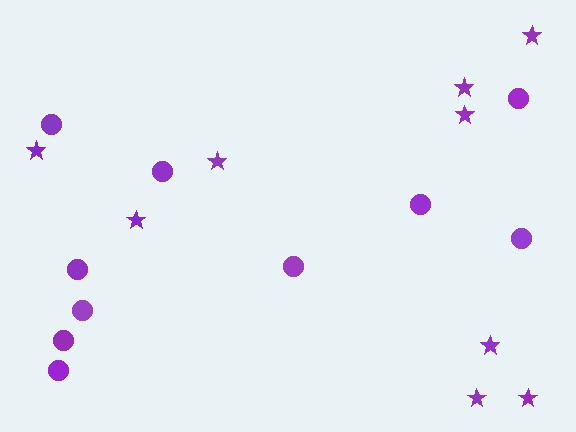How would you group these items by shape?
There are 2 groups: one group of circles (10) and one group of stars (9).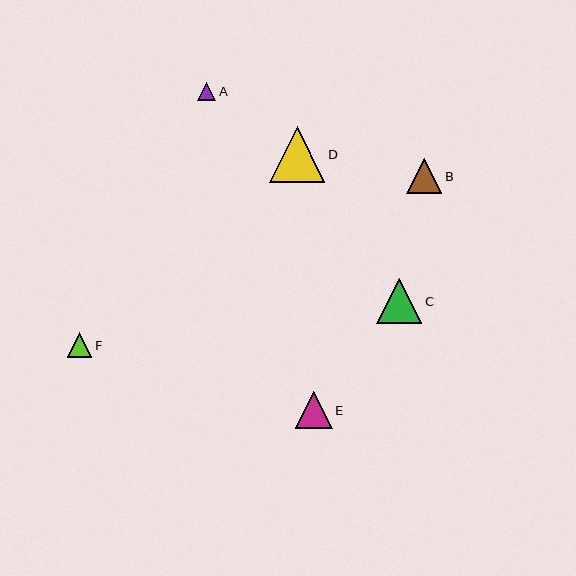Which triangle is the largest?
Triangle D is the largest with a size of approximately 55 pixels.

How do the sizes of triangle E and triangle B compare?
Triangle E and triangle B are approximately the same size.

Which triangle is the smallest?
Triangle A is the smallest with a size of approximately 18 pixels.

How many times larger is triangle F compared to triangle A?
Triangle F is approximately 1.3 times the size of triangle A.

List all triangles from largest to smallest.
From largest to smallest: D, C, E, B, F, A.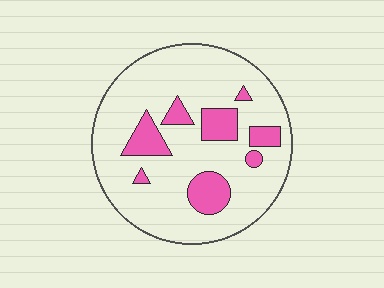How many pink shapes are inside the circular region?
8.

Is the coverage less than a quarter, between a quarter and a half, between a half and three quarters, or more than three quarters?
Less than a quarter.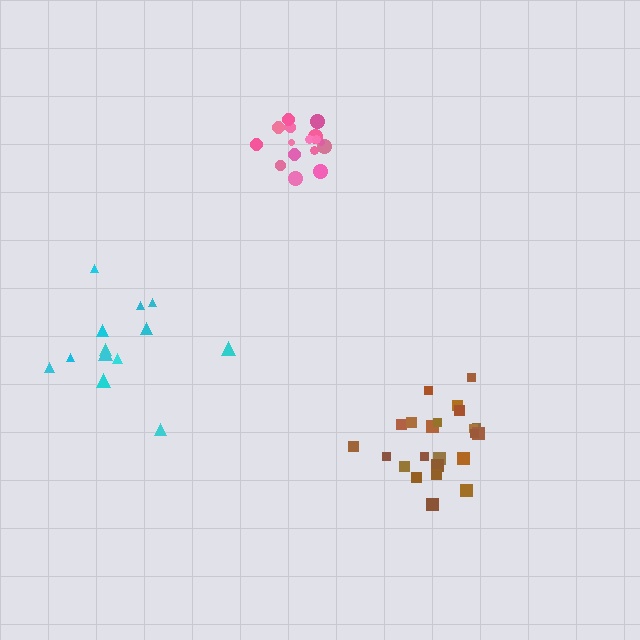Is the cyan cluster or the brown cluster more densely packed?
Brown.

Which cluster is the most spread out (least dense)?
Cyan.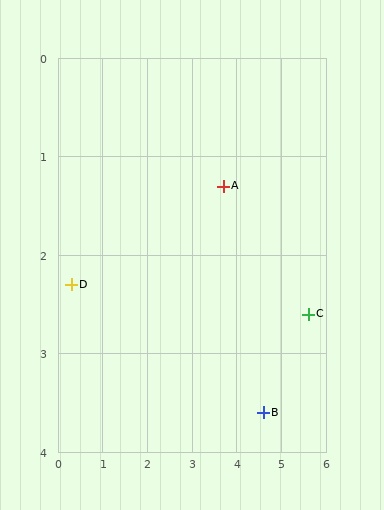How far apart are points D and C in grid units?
Points D and C are about 5.3 grid units apart.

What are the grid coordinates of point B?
Point B is at approximately (4.6, 3.6).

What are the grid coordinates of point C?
Point C is at approximately (5.6, 2.6).